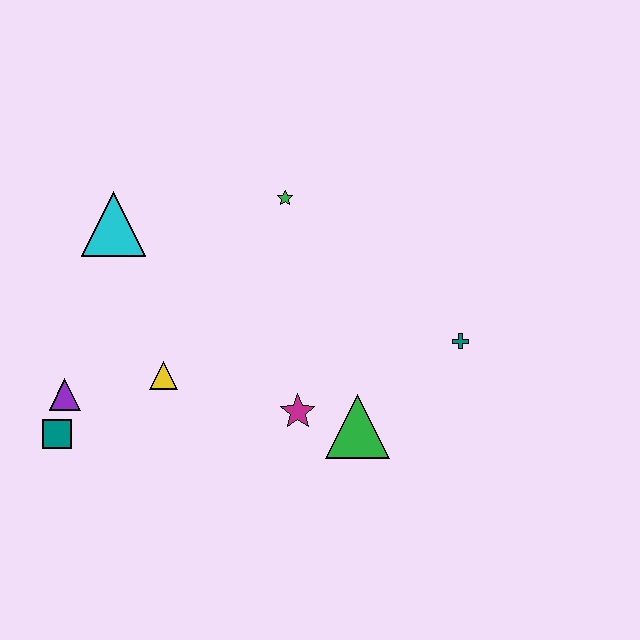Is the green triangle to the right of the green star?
Yes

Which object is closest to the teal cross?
The green triangle is closest to the teal cross.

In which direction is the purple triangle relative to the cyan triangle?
The purple triangle is below the cyan triangle.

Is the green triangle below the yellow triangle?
Yes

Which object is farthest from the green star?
The teal square is farthest from the green star.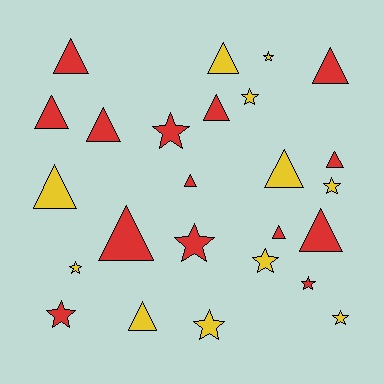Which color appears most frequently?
Red, with 14 objects.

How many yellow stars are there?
There are 7 yellow stars.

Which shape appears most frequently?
Triangle, with 14 objects.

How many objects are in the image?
There are 25 objects.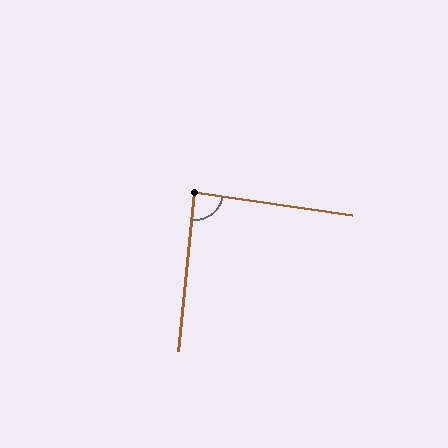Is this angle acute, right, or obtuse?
It is approximately a right angle.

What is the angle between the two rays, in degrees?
Approximately 87 degrees.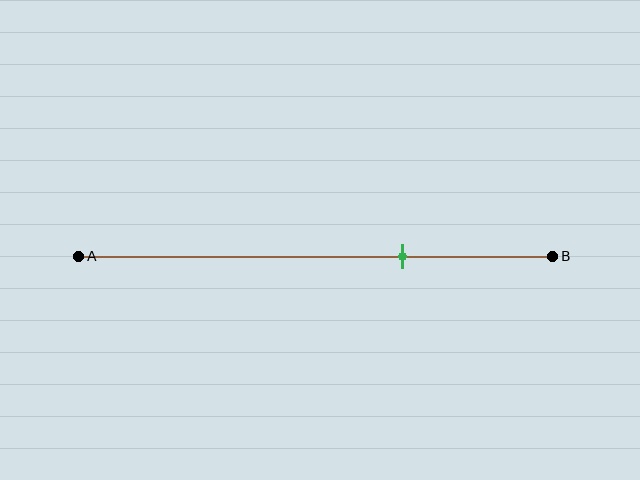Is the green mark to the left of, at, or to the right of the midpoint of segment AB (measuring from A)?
The green mark is to the right of the midpoint of segment AB.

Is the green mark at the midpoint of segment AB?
No, the mark is at about 70% from A, not at the 50% midpoint.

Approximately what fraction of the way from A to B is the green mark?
The green mark is approximately 70% of the way from A to B.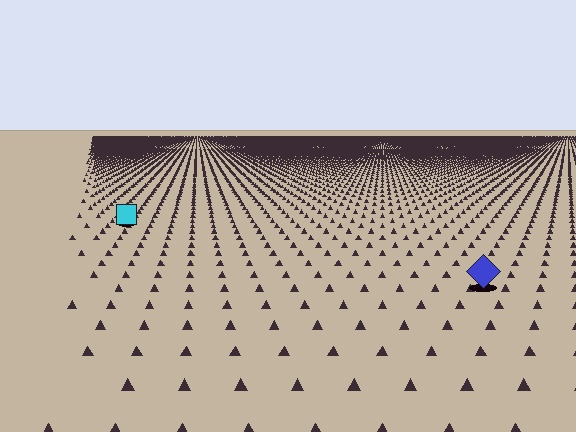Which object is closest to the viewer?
The blue diamond is closest. The texture marks near it are larger and more spread out.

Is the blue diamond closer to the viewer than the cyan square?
Yes. The blue diamond is closer — you can tell from the texture gradient: the ground texture is coarser near it.